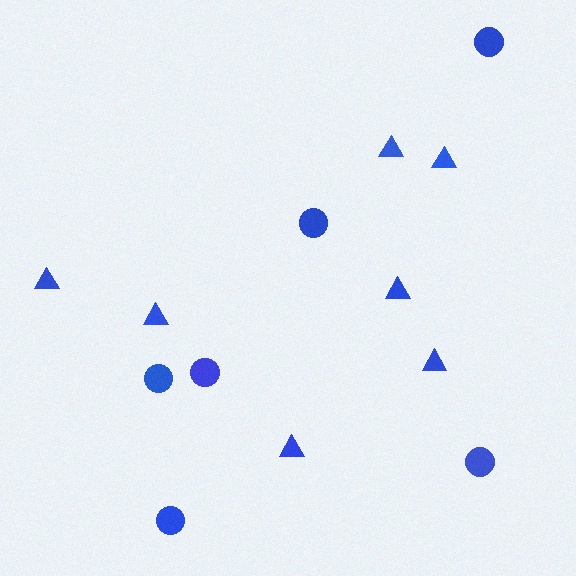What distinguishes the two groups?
There are 2 groups: one group of triangles (7) and one group of circles (6).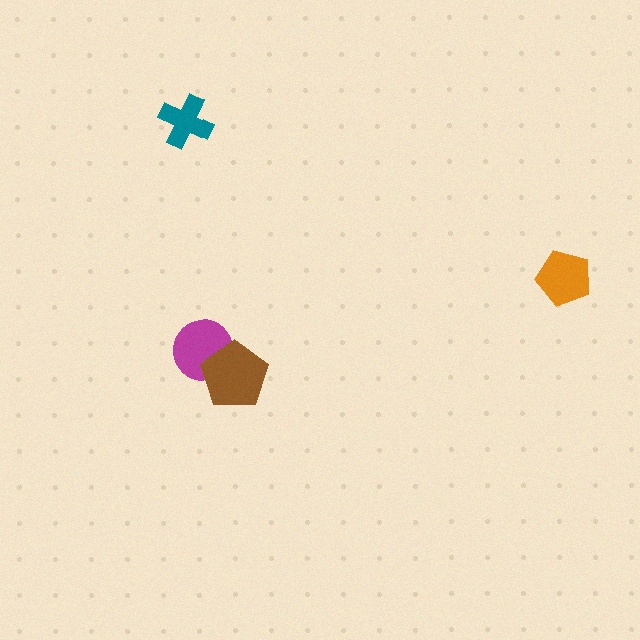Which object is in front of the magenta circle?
The brown pentagon is in front of the magenta circle.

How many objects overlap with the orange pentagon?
0 objects overlap with the orange pentagon.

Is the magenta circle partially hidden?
Yes, it is partially covered by another shape.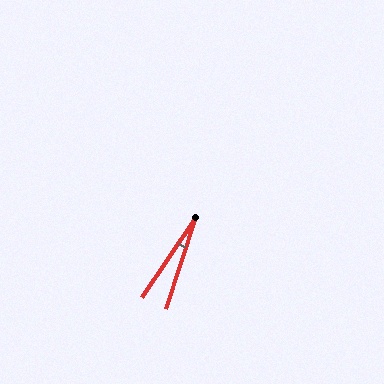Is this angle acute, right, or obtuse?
It is acute.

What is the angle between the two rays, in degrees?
Approximately 16 degrees.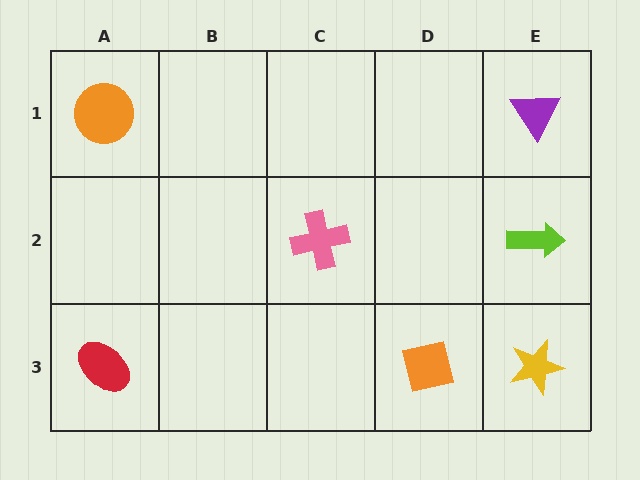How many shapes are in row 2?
2 shapes.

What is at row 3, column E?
A yellow star.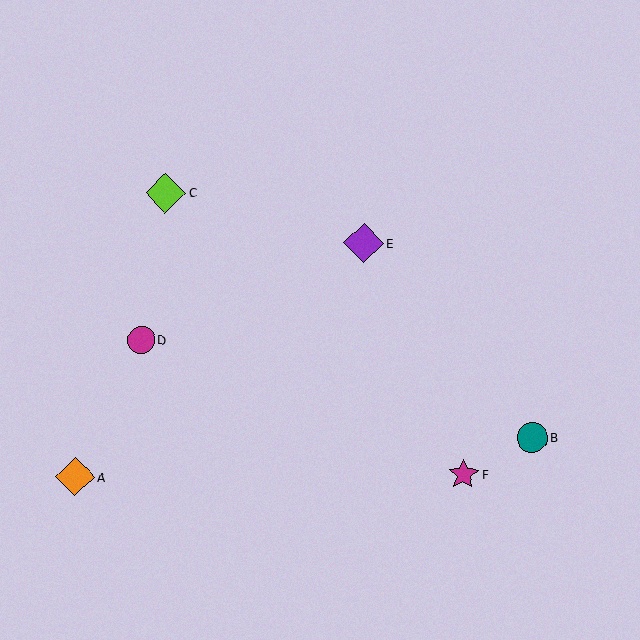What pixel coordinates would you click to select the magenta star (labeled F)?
Click at (463, 475) to select the magenta star F.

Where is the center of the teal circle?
The center of the teal circle is at (532, 437).